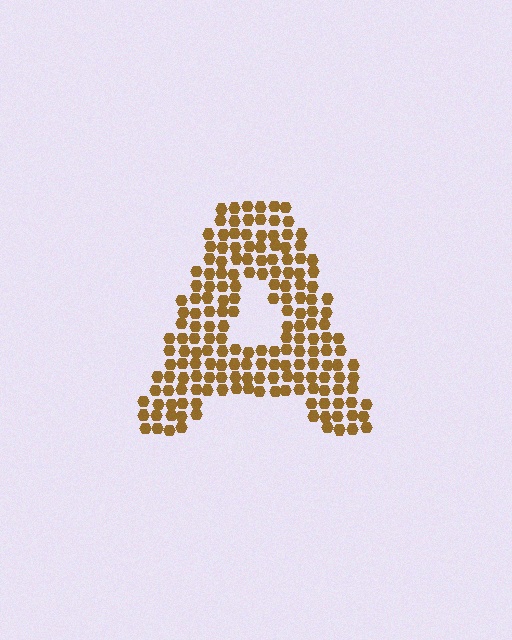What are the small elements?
The small elements are hexagons.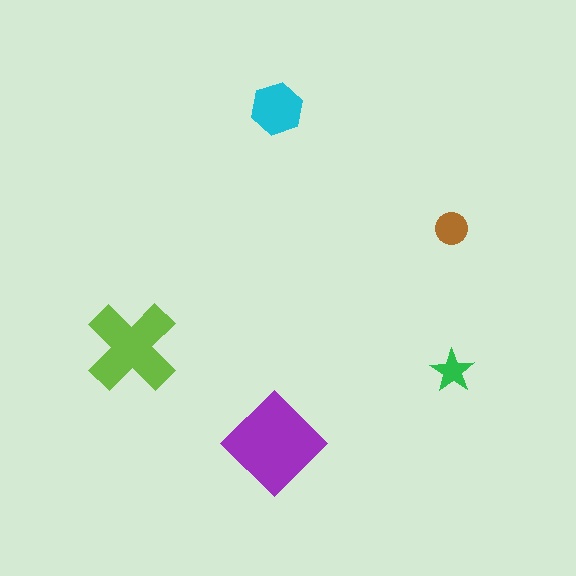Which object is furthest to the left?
The lime cross is leftmost.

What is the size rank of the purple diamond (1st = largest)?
1st.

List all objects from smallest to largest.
The green star, the brown circle, the cyan hexagon, the lime cross, the purple diamond.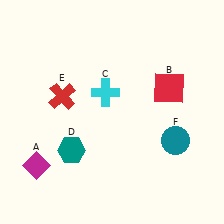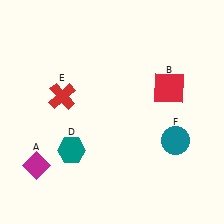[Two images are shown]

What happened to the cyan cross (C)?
The cyan cross (C) was removed in Image 2. It was in the top-left area of Image 1.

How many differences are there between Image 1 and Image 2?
There is 1 difference between the two images.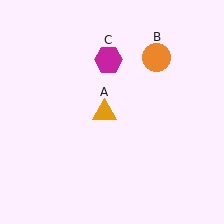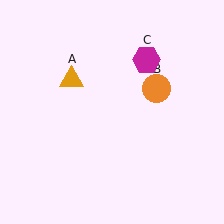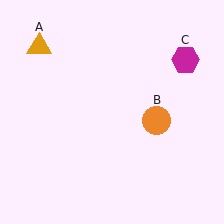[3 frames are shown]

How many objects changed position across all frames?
3 objects changed position: orange triangle (object A), orange circle (object B), magenta hexagon (object C).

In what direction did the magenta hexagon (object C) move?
The magenta hexagon (object C) moved right.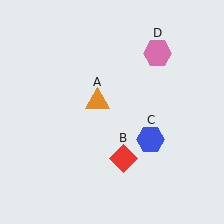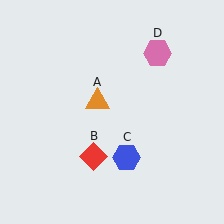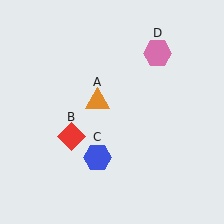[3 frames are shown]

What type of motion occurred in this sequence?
The red diamond (object B), blue hexagon (object C) rotated clockwise around the center of the scene.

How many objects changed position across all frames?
2 objects changed position: red diamond (object B), blue hexagon (object C).